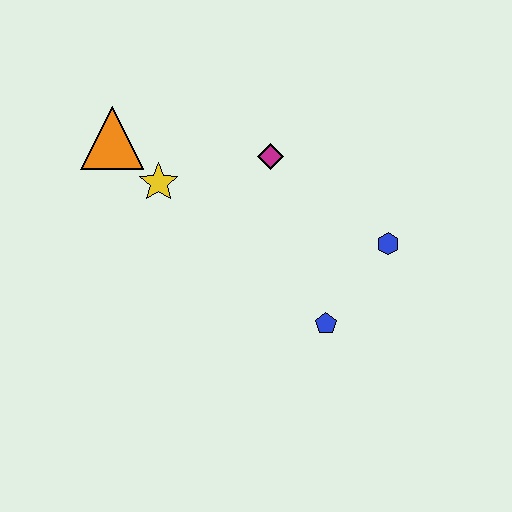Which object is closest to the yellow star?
The orange triangle is closest to the yellow star.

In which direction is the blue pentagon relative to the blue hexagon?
The blue pentagon is below the blue hexagon.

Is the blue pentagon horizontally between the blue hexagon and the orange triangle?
Yes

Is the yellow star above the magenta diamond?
No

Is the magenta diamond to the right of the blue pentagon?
No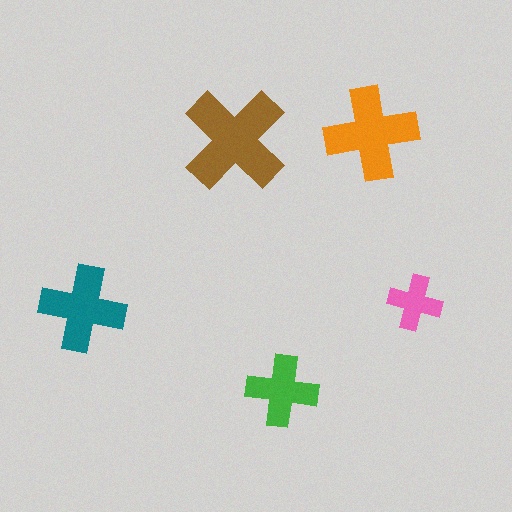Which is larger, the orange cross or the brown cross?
The brown one.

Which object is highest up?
The orange cross is topmost.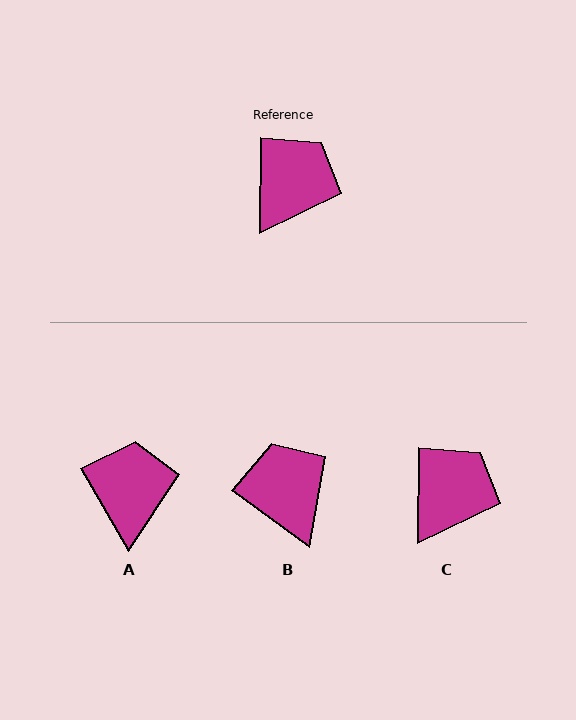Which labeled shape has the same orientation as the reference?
C.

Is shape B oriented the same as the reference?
No, it is off by about 54 degrees.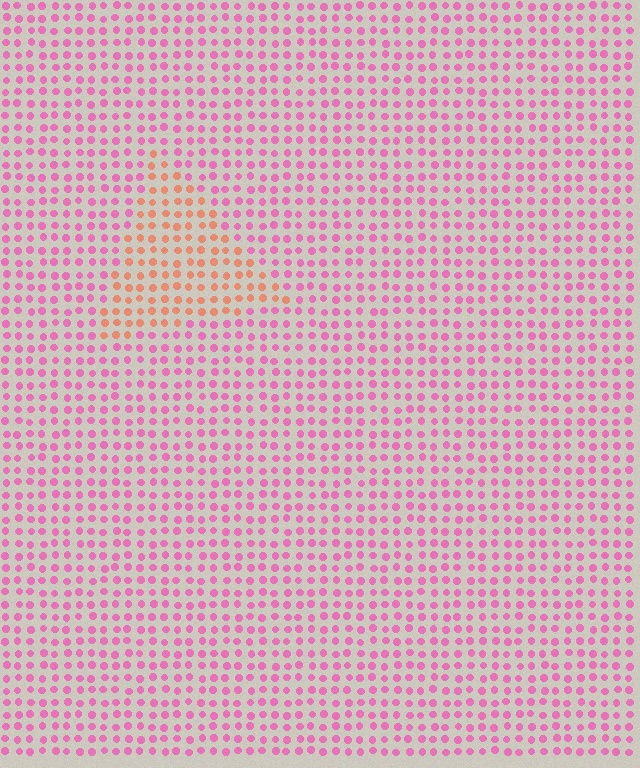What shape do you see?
I see a triangle.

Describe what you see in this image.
The image is filled with small pink elements in a uniform arrangement. A triangle-shaped region is visible where the elements are tinted to a slightly different hue, forming a subtle color boundary.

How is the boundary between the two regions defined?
The boundary is defined purely by a slight shift in hue (about 49 degrees). Spacing, size, and orientation are identical on both sides.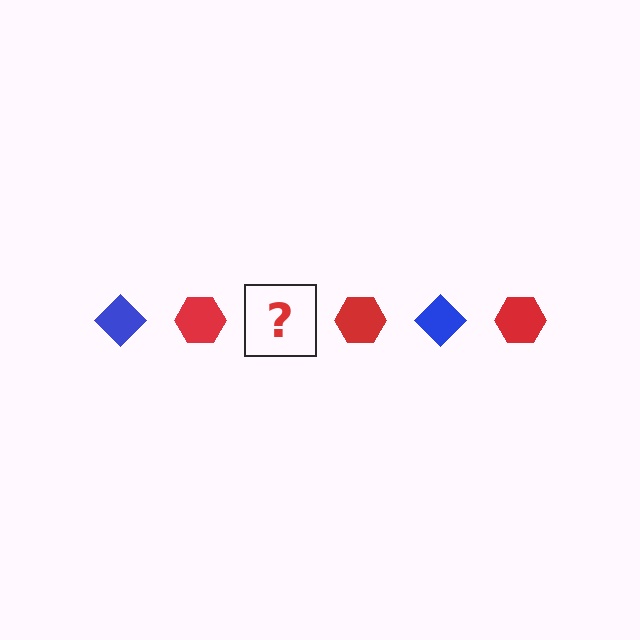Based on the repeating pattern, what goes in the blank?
The blank should be a blue diamond.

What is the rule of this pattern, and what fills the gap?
The rule is that the pattern alternates between blue diamond and red hexagon. The gap should be filled with a blue diamond.